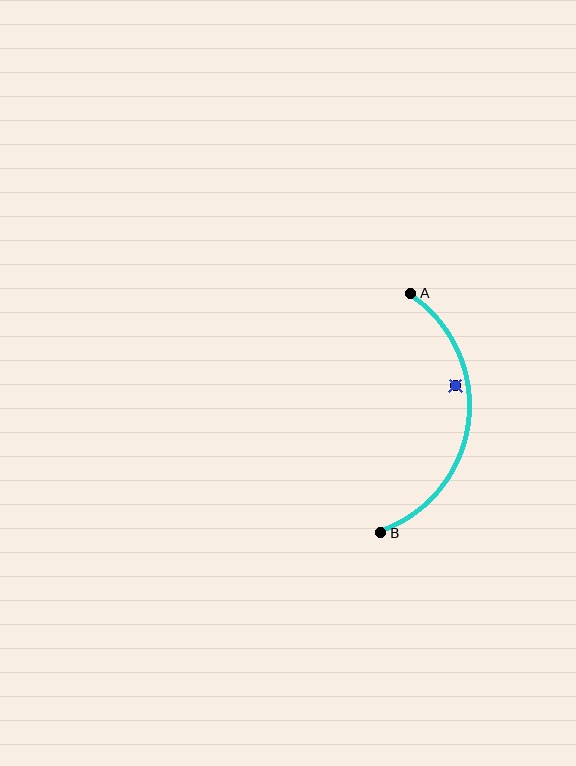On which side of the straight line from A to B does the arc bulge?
The arc bulges to the right of the straight line connecting A and B.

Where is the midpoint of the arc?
The arc midpoint is the point on the curve farthest from the straight line joining A and B. It sits to the right of that line.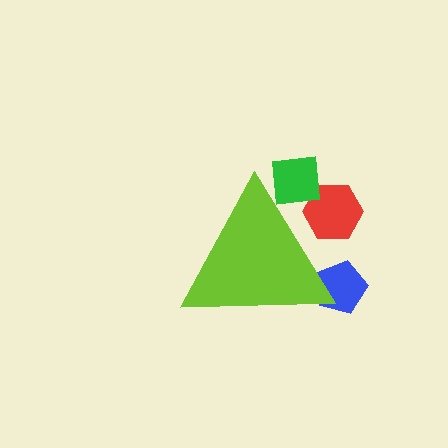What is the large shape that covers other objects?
A lime triangle.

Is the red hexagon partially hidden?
Yes, the red hexagon is partially hidden behind the lime triangle.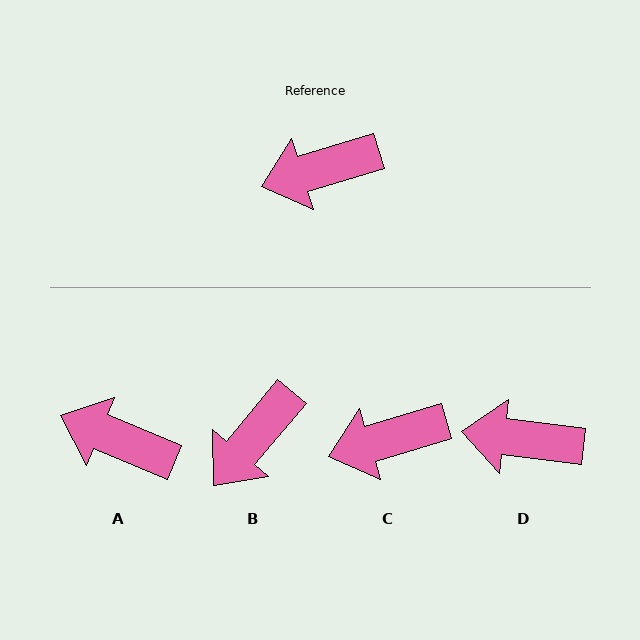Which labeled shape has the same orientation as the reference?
C.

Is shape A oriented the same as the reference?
No, it is off by about 39 degrees.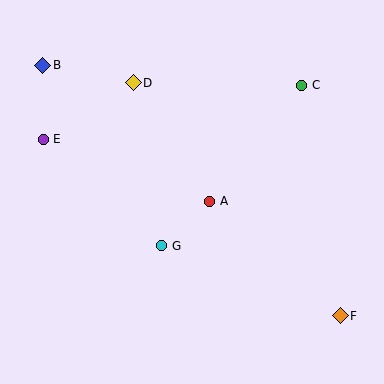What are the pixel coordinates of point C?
Point C is at (302, 85).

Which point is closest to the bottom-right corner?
Point F is closest to the bottom-right corner.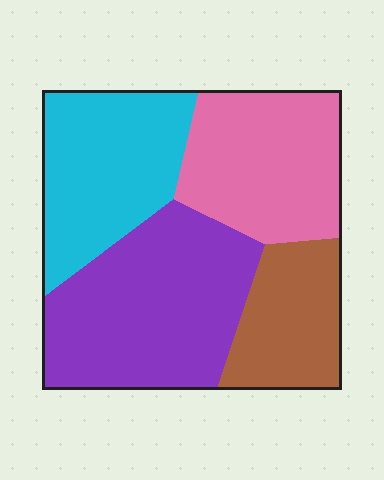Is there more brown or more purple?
Purple.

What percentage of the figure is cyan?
Cyan covers 25% of the figure.